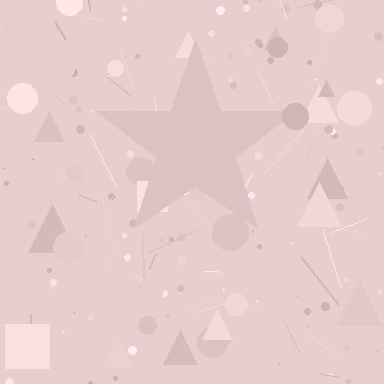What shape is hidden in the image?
A star is hidden in the image.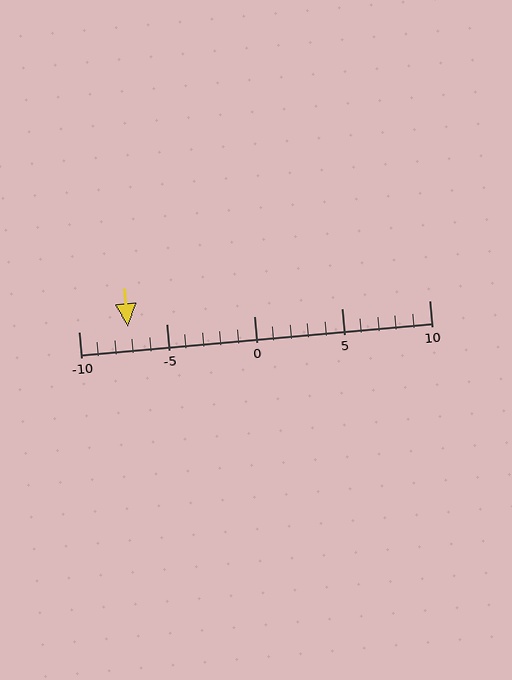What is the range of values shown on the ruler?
The ruler shows values from -10 to 10.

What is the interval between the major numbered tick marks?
The major tick marks are spaced 5 units apart.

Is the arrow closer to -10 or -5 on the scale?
The arrow is closer to -5.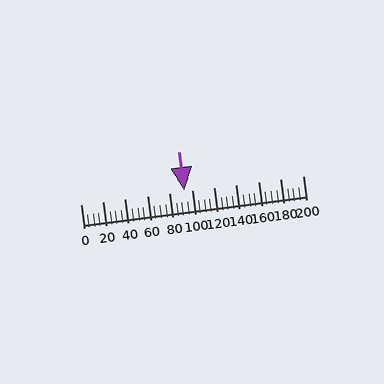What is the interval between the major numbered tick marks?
The major tick marks are spaced 20 units apart.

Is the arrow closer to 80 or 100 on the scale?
The arrow is closer to 100.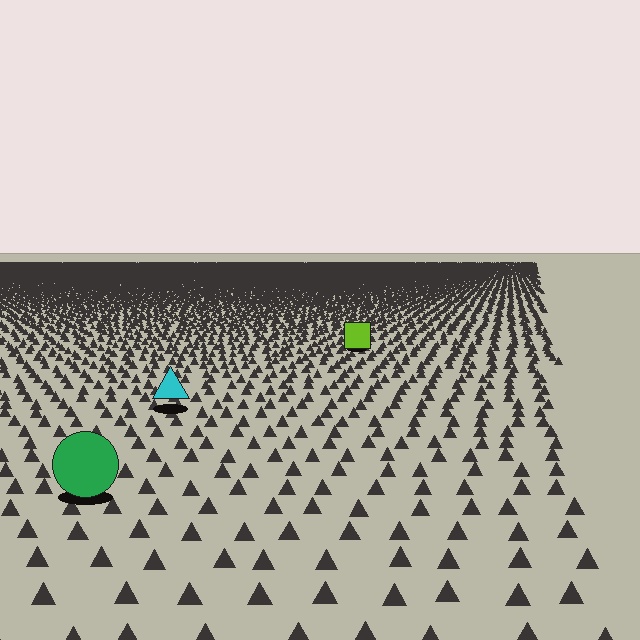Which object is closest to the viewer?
The green circle is closest. The texture marks near it are larger and more spread out.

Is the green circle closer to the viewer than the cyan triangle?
Yes. The green circle is closer — you can tell from the texture gradient: the ground texture is coarser near it.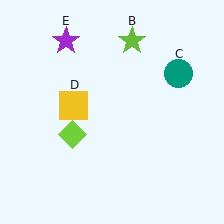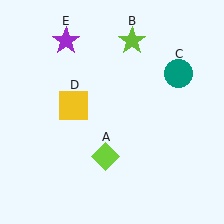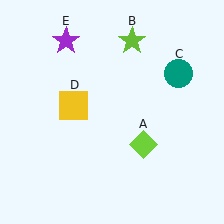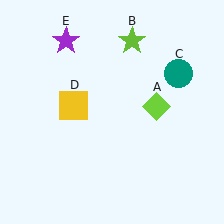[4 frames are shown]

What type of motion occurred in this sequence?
The lime diamond (object A) rotated counterclockwise around the center of the scene.